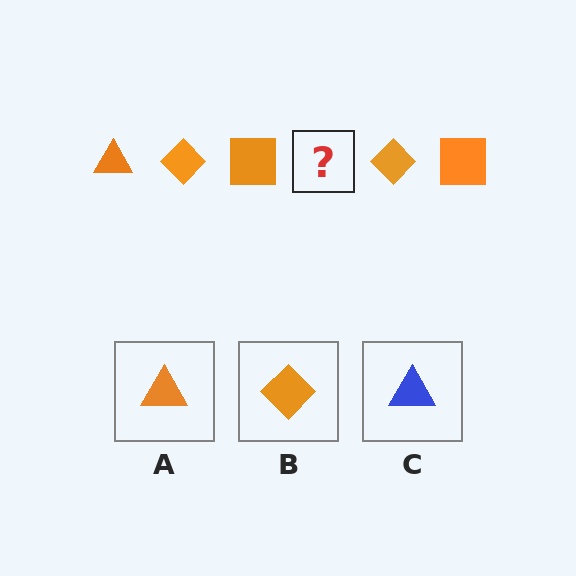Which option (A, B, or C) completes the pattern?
A.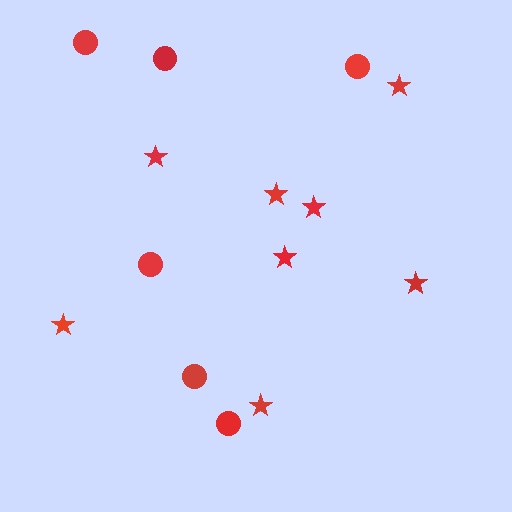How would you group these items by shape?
There are 2 groups: one group of stars (8) and one group of circles (6).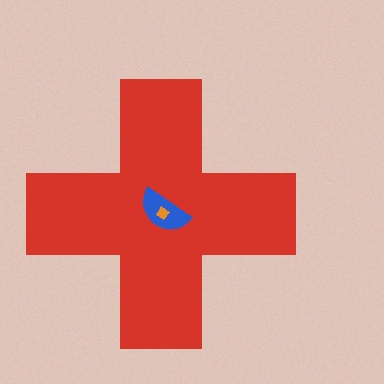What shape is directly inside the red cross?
The blue semicircle.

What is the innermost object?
The orange diamond.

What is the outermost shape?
The red cross.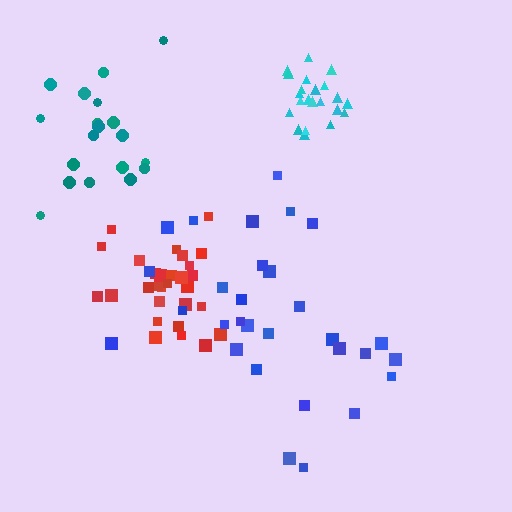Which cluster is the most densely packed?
Cyan.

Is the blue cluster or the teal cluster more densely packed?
Teal.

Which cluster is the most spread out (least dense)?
Blue.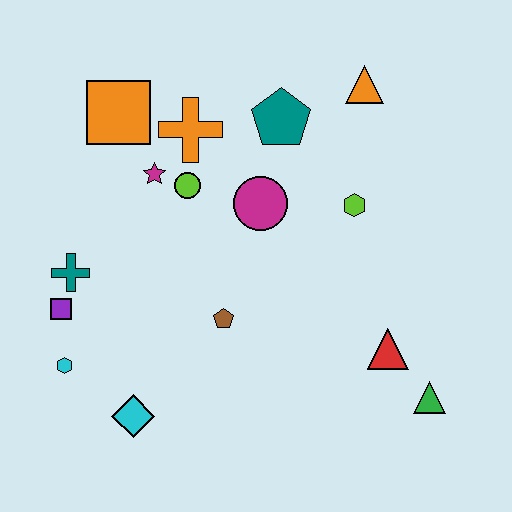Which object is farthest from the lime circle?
The green triangle is farthest from the lime circle.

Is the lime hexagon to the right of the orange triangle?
No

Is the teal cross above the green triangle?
Yes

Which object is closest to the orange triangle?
The teal pentagon is closest to the orange triangle.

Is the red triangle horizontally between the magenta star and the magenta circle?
No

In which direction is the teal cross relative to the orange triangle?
The teal cross is to the left of the orange triangle.